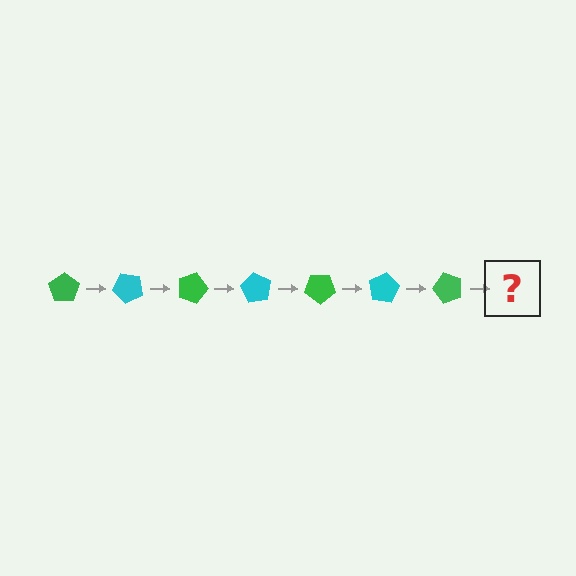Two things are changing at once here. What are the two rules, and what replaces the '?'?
The two rules are that it rotates 45 degrees each step and the color cycles through green and cyan. The '?' should be a cyan pentagon, rotated 315 degrees from the start.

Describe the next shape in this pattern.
It should be a cyan pentagon, rotated 315 degrees from the start.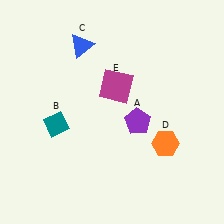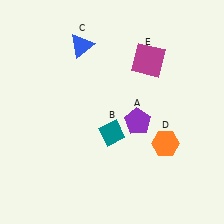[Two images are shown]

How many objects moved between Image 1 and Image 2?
2 objects moved between the two images.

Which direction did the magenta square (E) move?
The magenta square (E) moved right.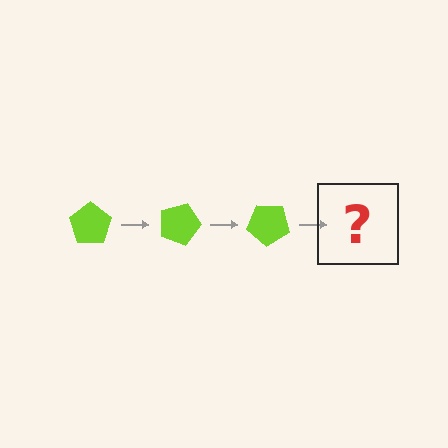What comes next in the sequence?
The next element should be a lime pentagon rotated 60 degrees.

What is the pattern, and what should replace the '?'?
The pattern is that the pentagon rotates 20 degrees each step. The '?' should be a lime pentagon rotated 60 degrees.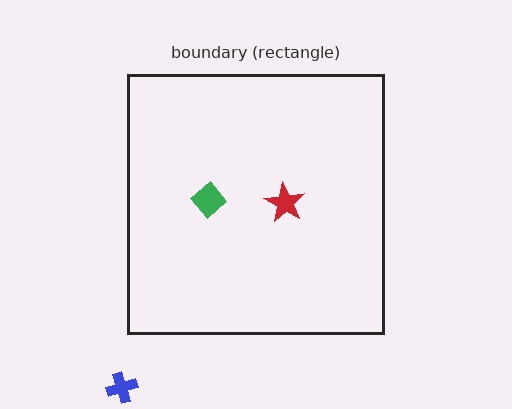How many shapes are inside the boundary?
2 inside, 1 outside.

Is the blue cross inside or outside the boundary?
Outside.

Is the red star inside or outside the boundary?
Inside.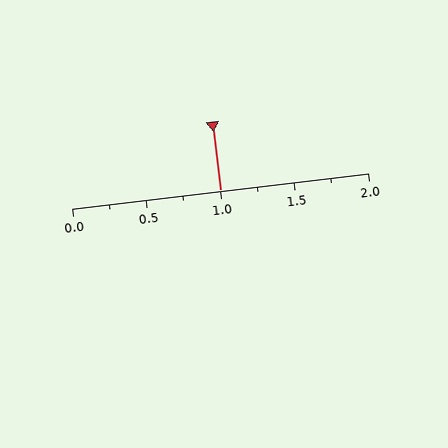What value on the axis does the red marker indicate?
The marker indicates approximately 1.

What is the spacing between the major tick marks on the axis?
The major ticks are spaced 0.5 apart.